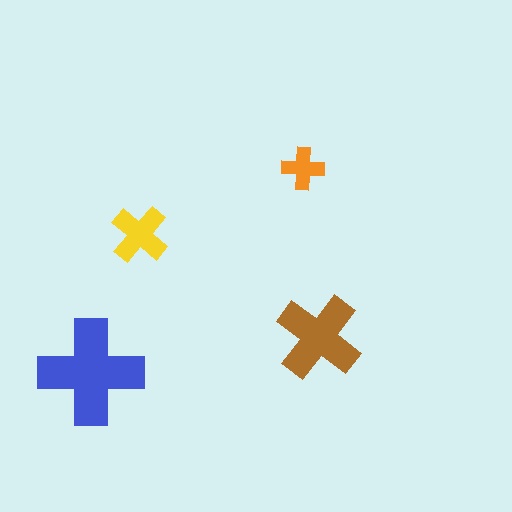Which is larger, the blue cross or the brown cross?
The blue one.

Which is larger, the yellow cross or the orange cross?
The yellow one.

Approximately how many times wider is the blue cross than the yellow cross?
About 2 times wider.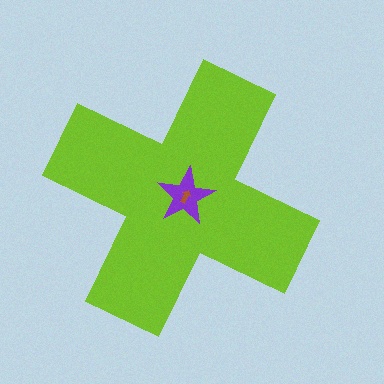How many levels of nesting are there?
3.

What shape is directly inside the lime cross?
The purple star.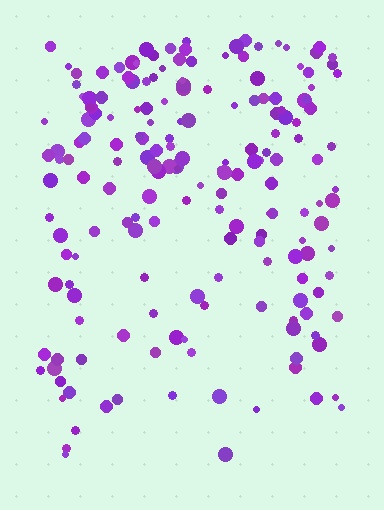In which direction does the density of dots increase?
From bottom to top, with the top side densest.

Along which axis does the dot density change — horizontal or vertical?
Vertical.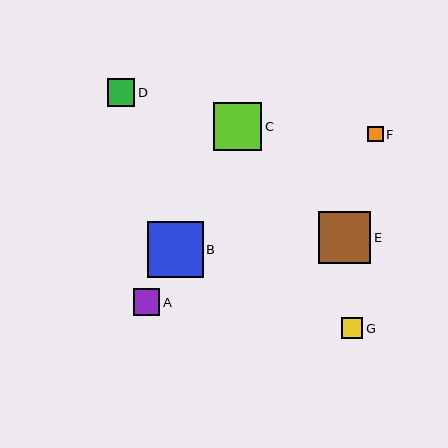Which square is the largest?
Square B is the largest with a size of approximately 56 pixels.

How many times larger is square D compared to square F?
Square D is approximately 1.8 times the size of square F.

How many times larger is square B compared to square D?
Square B is approximately 2.0 times the size of square D.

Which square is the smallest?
Square F is the smallest with a size of approximately 16 pixels.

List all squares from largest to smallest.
From largest to smallest: B, E, C, D, A, G, F.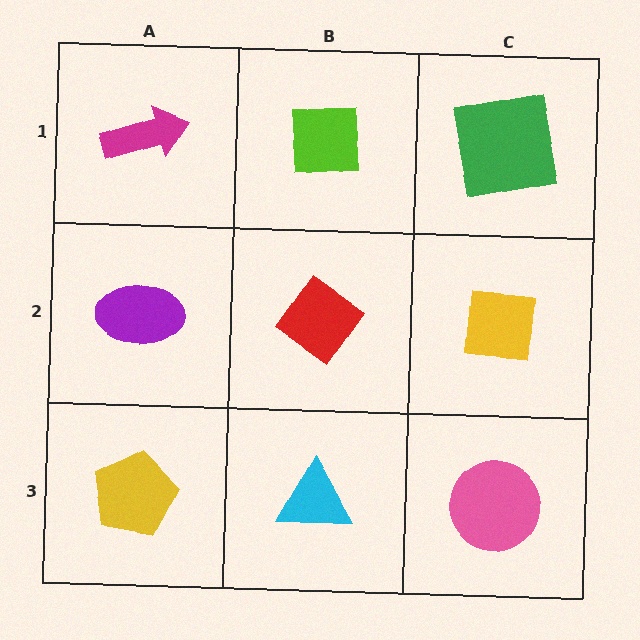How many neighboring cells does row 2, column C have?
3.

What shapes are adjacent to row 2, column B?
A lime square (row 1, column B), a cyan triangle (row 3, column B), a purple ellipse (row 2, column A), a yellow square (row 2, column C).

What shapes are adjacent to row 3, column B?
A red diamond (row 2, column B), a yellow pentagon (row 3, column A), a pink circle (row 3, column C).